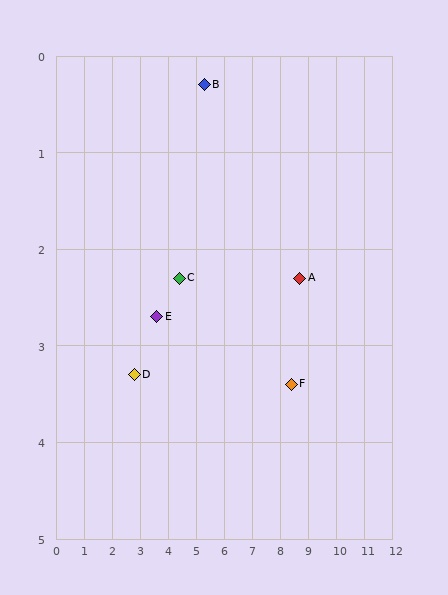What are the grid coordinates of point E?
Point E is at approximately (3.6, 2.7).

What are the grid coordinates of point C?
Point C is at approximately (4.4, 2.3).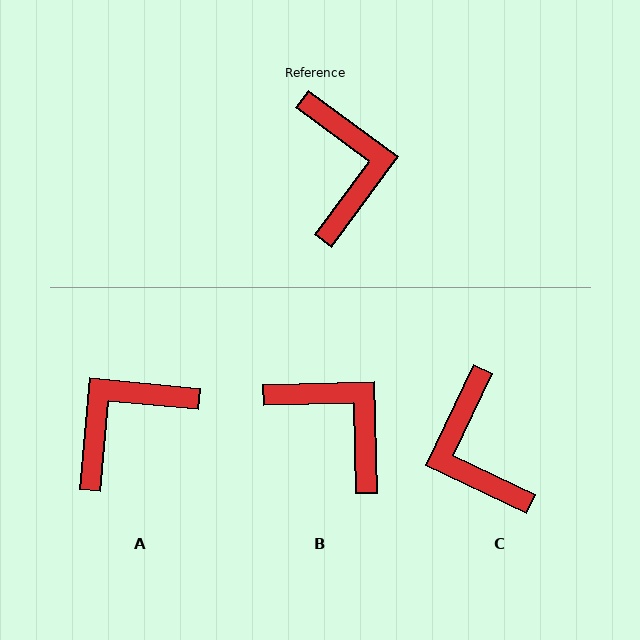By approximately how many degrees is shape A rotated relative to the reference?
Approximately 121 degrees counter-clockwise.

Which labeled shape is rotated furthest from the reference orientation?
C, about 169 degrees away.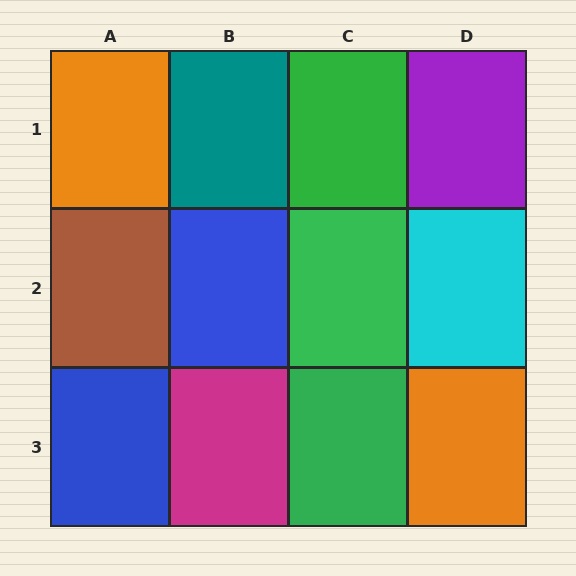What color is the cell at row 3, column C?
Green.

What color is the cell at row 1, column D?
Purple.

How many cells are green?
3 cells are green.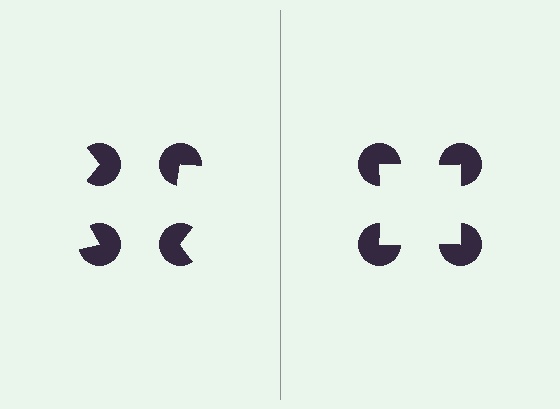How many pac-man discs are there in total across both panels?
8 — 4 on each side.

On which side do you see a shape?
An illusory square appears on the right side. On the left side the wedge cuts are rotated, so no coherent shape forms.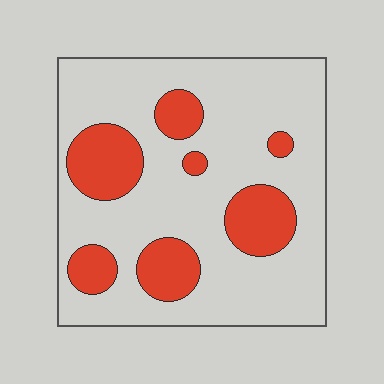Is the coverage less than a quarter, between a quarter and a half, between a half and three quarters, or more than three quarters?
Less than a quarter.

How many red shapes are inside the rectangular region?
7.